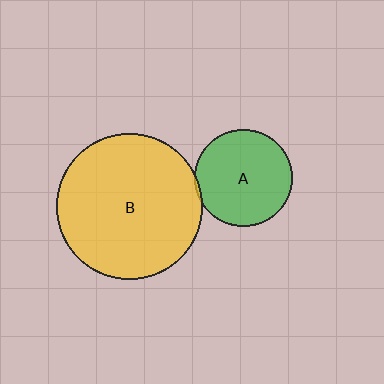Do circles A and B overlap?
Yes.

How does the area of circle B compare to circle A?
Approximately 2.2 times.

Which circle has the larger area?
Circle B (yellow).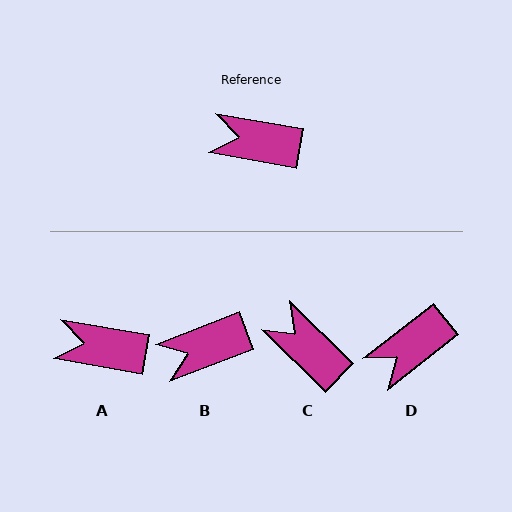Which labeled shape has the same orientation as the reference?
A.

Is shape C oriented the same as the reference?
No, it is off by about 35 degrees.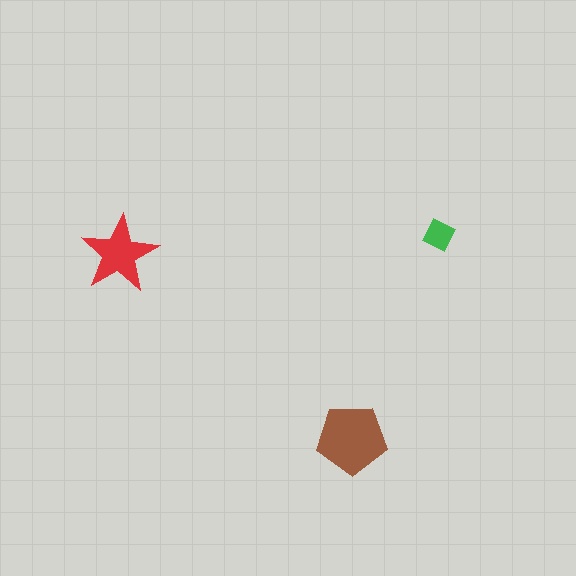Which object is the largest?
The brown pentagon.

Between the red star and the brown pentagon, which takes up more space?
The brown pentagon.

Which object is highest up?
The green diamond is topmost.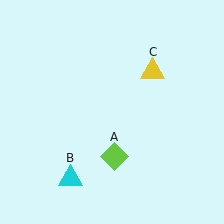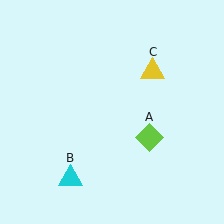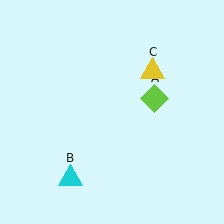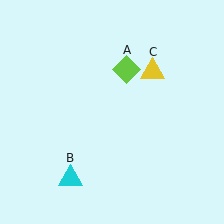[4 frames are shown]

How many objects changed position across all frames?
1 object changed position: lime diamond (object A).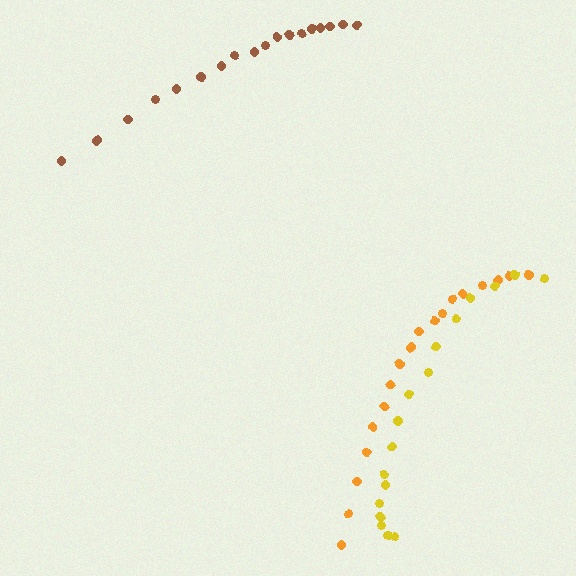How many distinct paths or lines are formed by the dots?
There are 3 distinct paths.